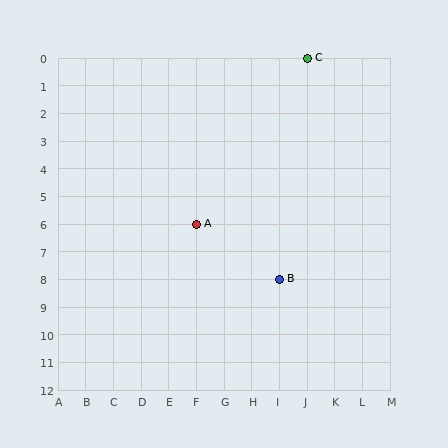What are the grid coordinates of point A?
Point A is at grid coordinates (F, 6).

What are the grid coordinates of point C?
Point C is at grid coordinates (J, 0).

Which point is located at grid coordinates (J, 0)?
Point C is at (J, 0).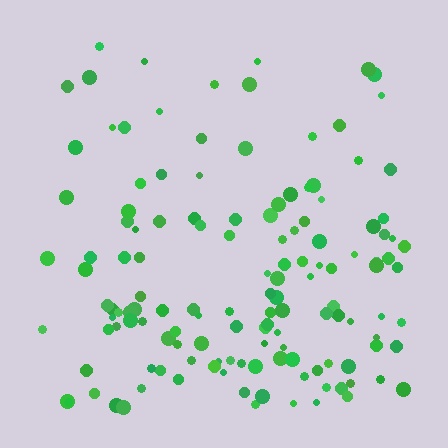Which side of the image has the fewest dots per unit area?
The top.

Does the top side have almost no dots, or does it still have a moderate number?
Still a moderate number, just noticeably fewer than the bottom.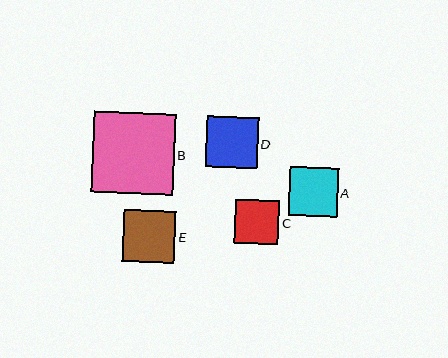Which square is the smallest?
Square C is the smallest with a size of approximately 45 pixels.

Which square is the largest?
Square B is the largest with a size of approximately 82 pixels.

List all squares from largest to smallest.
From largest to smallest: B, E, D, A, C.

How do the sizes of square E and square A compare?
Square E and square A are approximately the same size.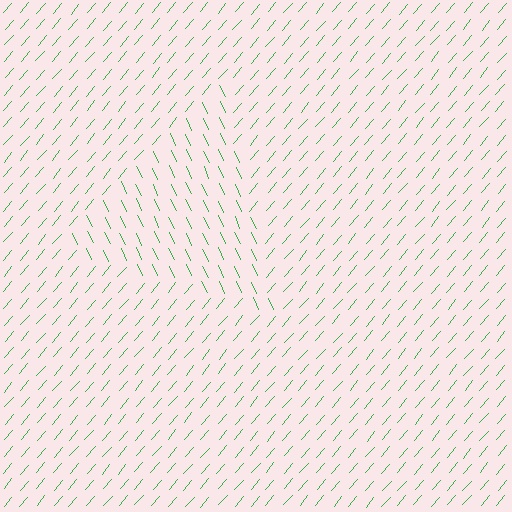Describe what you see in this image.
The image is filled with small green line segments. A triangle region in the image has lines oriented differently from the surrounding lines, creating a visible texture boundary.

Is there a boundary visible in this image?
Yes, there is a texture boundary formed by a change in line orientation.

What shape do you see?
I see a triangle.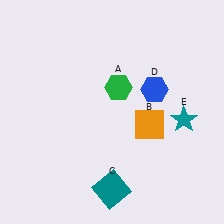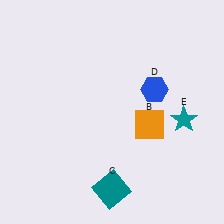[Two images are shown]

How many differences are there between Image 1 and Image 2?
There is 1 difference between the two images.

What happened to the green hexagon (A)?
The green hexagon (A) was removed in Image 2. It was in the top-right area of Image 1.